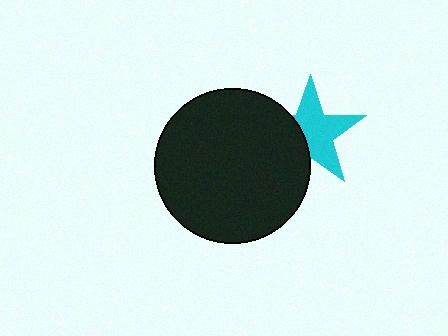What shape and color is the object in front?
The object in front is a black circle.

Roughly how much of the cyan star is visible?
About half of it is visible (roughly 63%).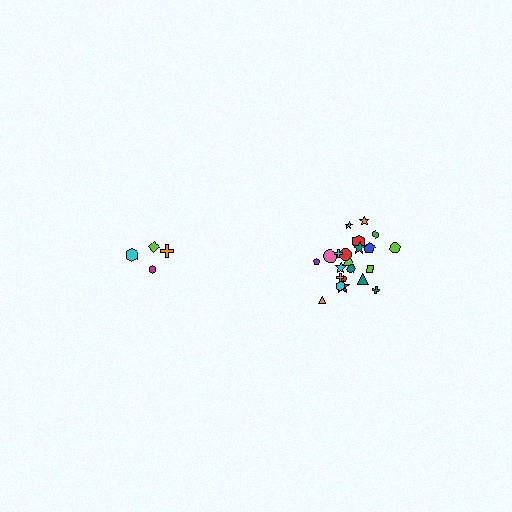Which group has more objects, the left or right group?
The right group.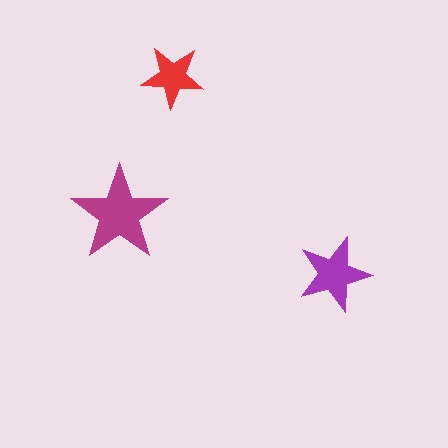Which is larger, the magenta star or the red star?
The magenta one.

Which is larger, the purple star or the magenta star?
The magenta one.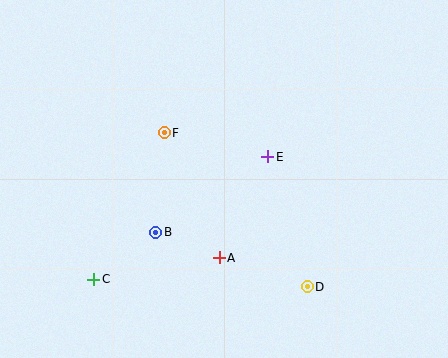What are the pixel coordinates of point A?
Point A is at (219, 258).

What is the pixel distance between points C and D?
The distance between C and D is 213 pixels.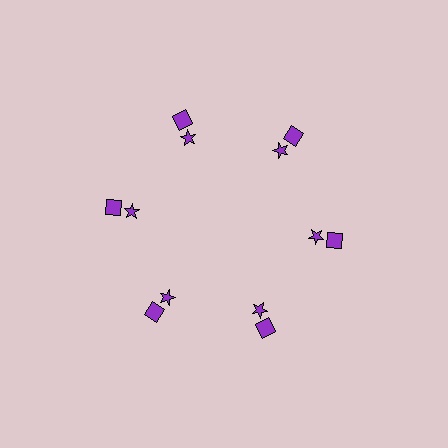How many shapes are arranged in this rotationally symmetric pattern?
There are 12 shapes, arranged in 6 groups of 2.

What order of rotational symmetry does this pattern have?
This pattern has 6-fold rotational symmetry.